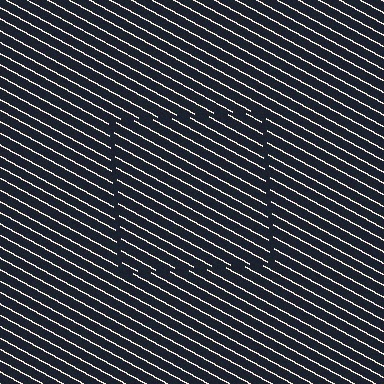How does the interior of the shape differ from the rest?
The interior of the shape contains the same grating, shifted by half a period — the contour is defined by the phase discontinuity where line-ends from the inner and outer gratings abut.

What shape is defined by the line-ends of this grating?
An illusory square. The interior of the shape contains the same grating, shifted by half a period — the contour is defined by the phase discontinuity where line-ends from the inner and outer gratings abut.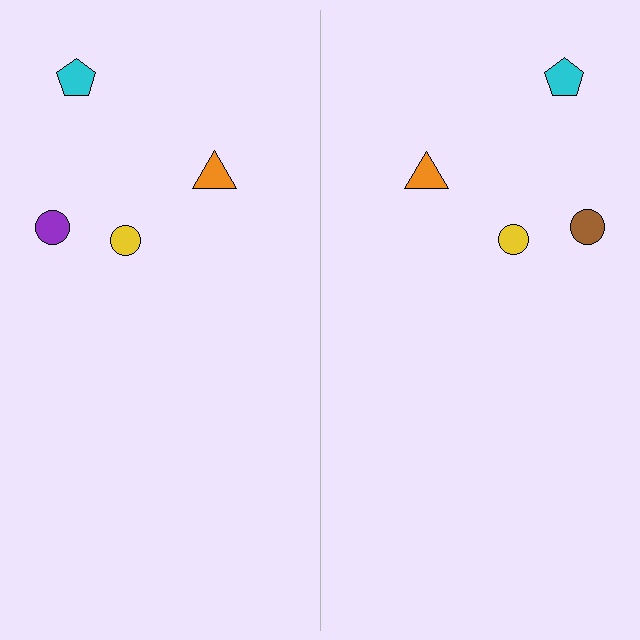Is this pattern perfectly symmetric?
No, the pattern is not perfectly symmetric. The brown circle on the right side breaks the symmetry — its mirror counterpart is purple.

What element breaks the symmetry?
The brown circle on the right side breaks the symmetry — its mirror counterpart is purple.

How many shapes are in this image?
There are 8 shapes in this image.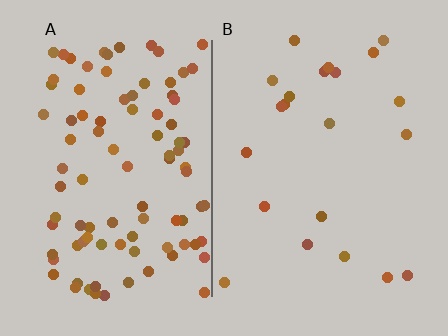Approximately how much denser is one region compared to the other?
Approximately 4.4× — region A over region B.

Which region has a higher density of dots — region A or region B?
A (the left).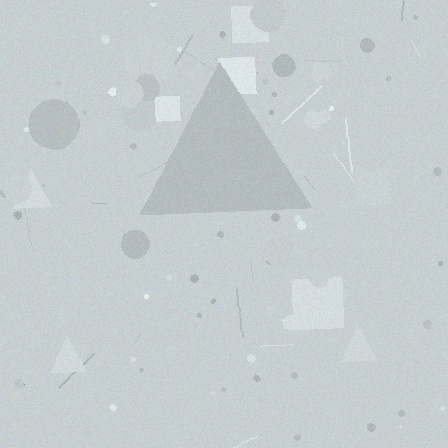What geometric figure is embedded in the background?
A triangle is embedded in the background.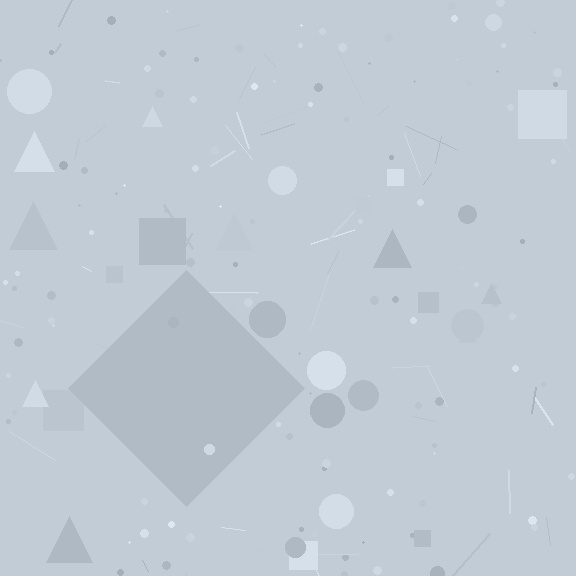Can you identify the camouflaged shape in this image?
The camouflaged shape is a diamond.